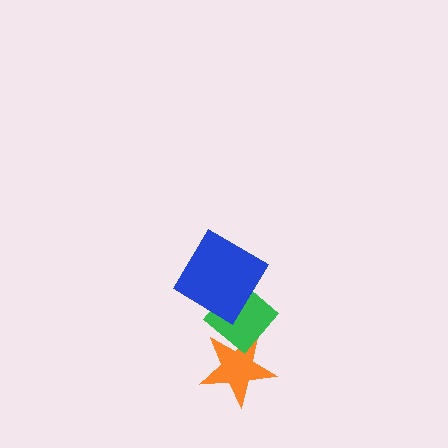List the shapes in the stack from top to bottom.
From top to bottom: the blue diamond, the green diamond, the orange star.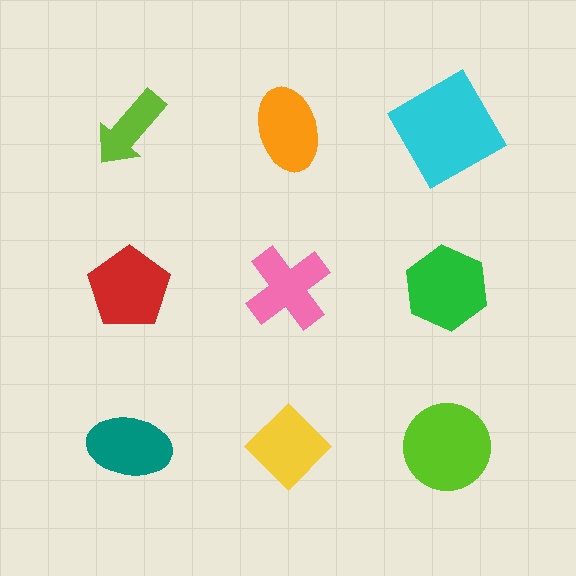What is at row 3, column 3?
A lime circle.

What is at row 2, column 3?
A green hexagon.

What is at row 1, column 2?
An orange ellipse.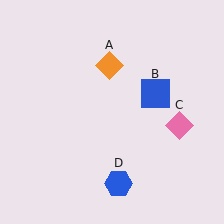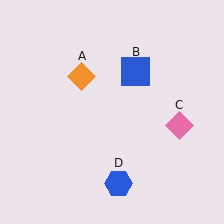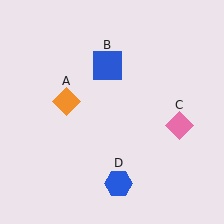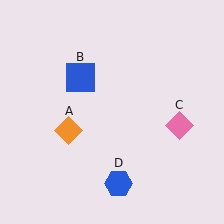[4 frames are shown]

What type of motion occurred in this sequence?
The orange diamond (object A), blue square (object B) rotated counterclockwise around the center of the scene.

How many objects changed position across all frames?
2 objects changed position: orange diamond (object A), blue square (object B).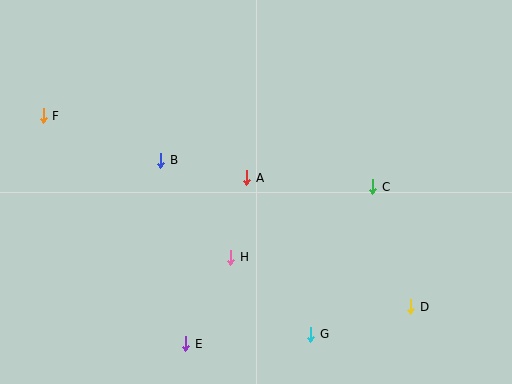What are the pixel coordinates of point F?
Point F is at (43, 116).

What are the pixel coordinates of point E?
Point E is at (186, 344).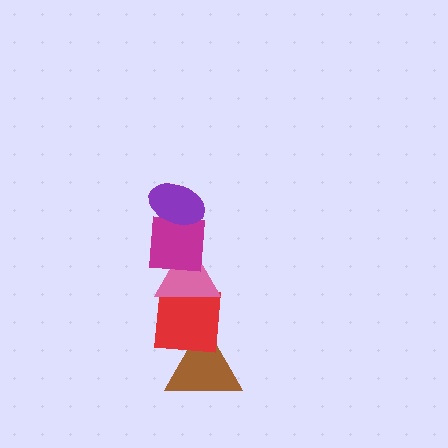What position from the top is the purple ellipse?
The purple ellipse is 1st from the top.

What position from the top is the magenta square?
The magenta square is 2nd from the top.